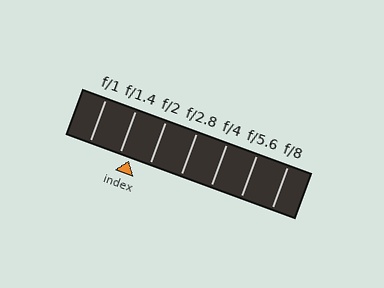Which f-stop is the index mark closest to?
The index mark is closest to f/1.4.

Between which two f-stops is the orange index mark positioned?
The index mark is between f/1.4 and f/2.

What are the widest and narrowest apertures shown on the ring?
The widest aperture shown is f/1 and the narrowest is f/8.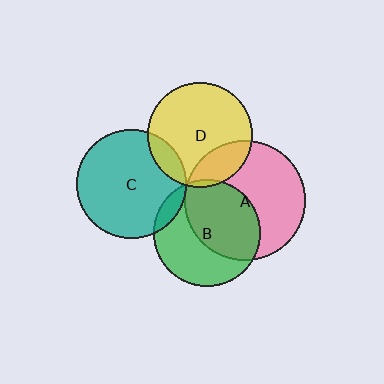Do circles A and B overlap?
Yes.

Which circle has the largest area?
Circle A (pink).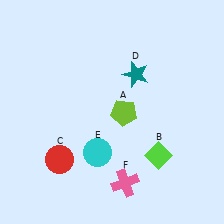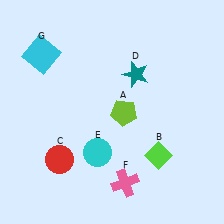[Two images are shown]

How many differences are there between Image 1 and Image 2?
There is 1 difference between the two images.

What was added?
A cyan square (G) was added in Image 2.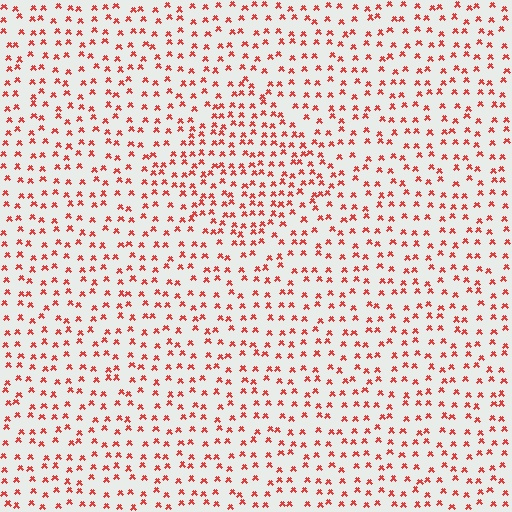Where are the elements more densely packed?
The elements are more densely packed inside the diamond boundary.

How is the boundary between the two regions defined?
The boundary is defined by a change in element density (approximately 1.6x ratio). All elements are the same color, size, and shape.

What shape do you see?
I see a diamond.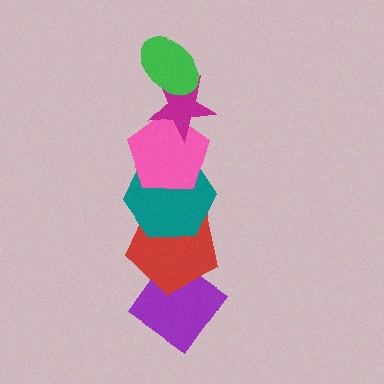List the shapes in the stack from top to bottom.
From top to bottom: the green ellipse, the magenta star, the pink pentagon, the teal hexagon, the red pentagon, the purple diamond.